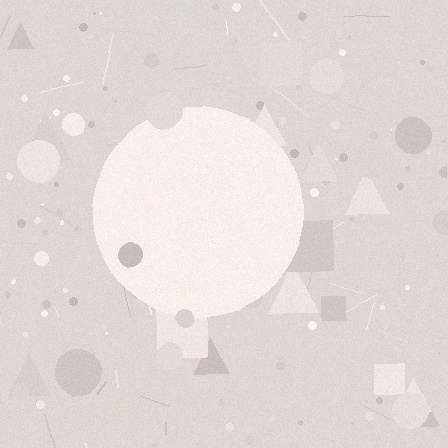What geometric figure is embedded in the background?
A circle is embedded in the background.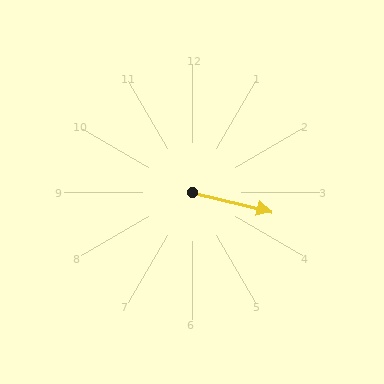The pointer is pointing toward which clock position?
Roughly 3 o'clock.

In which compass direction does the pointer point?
East.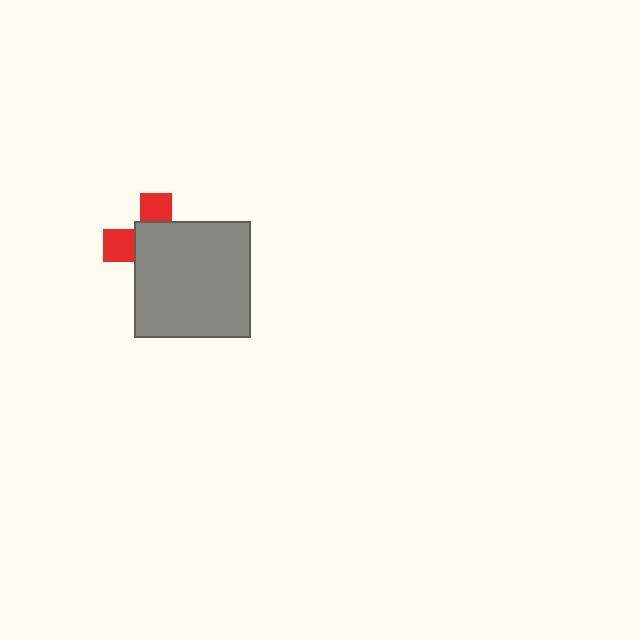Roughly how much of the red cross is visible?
A small part of it is visible (roughly 32%).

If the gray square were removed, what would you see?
You would see the complete red cross.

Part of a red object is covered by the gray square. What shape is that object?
It is a cross.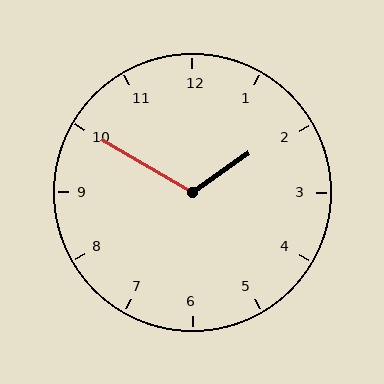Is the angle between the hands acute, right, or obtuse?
It is obtuse.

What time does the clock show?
1:50.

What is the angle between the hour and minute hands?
Approximately 115 degrees.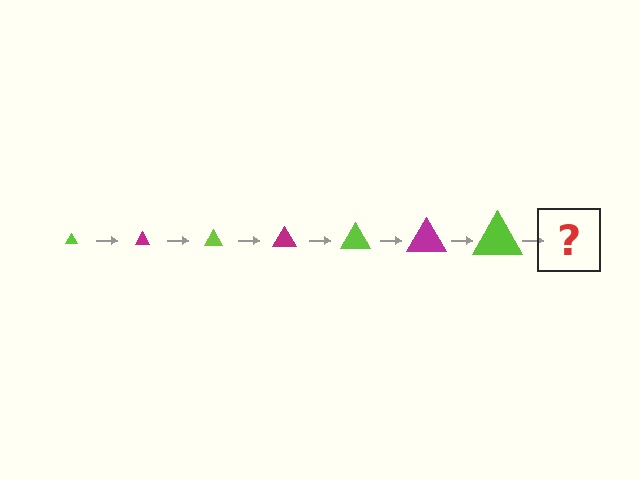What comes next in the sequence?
The next element should be a magenta triangle, larger than the previous one.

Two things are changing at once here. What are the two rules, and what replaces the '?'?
The two rules are that the triangle grows larger each step and the color cycles through lime and magenta. The '?' should be a magenta triangle, larger than the previous one.